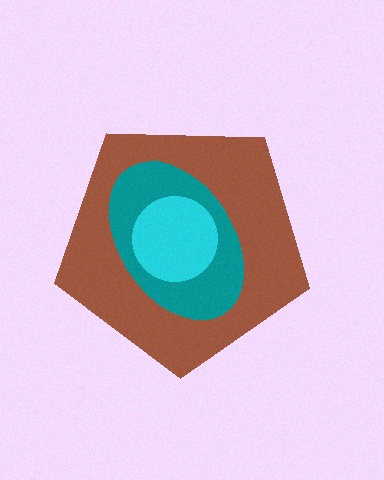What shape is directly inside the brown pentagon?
The teal ellipse.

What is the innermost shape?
The cyan circle.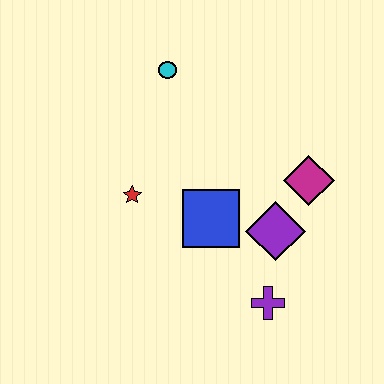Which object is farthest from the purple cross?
The cyan circle is farthest from the purple cross.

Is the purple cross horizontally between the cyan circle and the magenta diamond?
Yes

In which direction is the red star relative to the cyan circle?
The red star is below the cyan circle.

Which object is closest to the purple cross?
The purple diamond is closest to the purple cross.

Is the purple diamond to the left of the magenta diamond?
Yes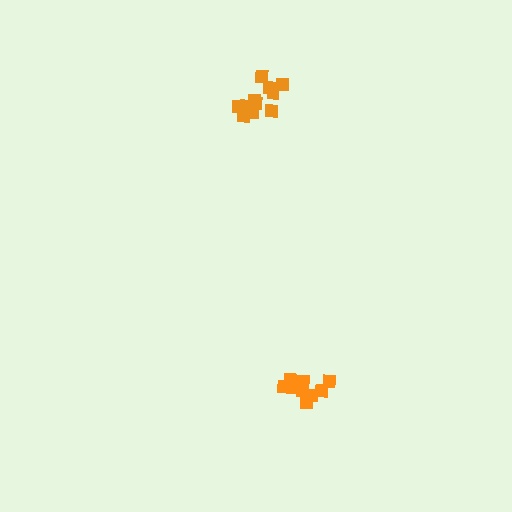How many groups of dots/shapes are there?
There are 2 groups.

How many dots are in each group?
Group 1: 11 dots, Group 2: 10 dots (21 total).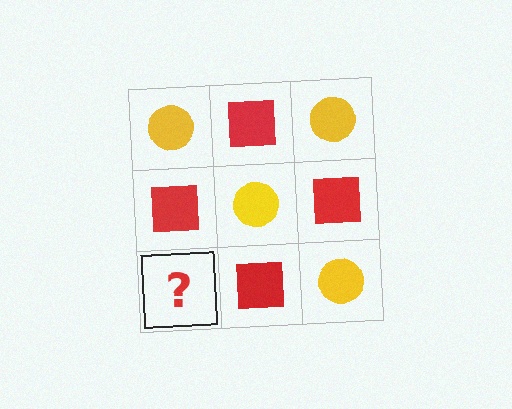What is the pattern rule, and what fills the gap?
The rule is that it alternates yellow circle and red square in a checkerboard pattern. The gap should be filled with a yellow circle.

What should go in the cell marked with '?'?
The missing cell should contain a yellow circle.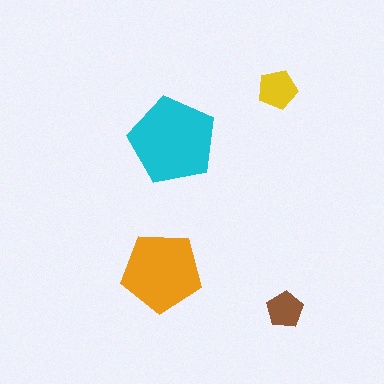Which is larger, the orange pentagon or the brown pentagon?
The orange one.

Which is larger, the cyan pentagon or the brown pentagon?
The cyan one.